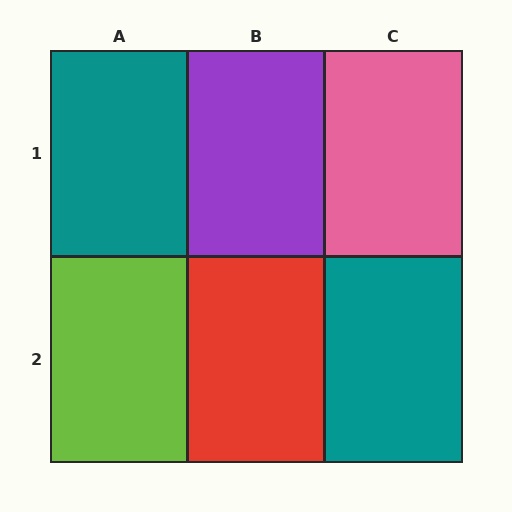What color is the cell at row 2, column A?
Lime.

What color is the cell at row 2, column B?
Red.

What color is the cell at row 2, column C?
Teal.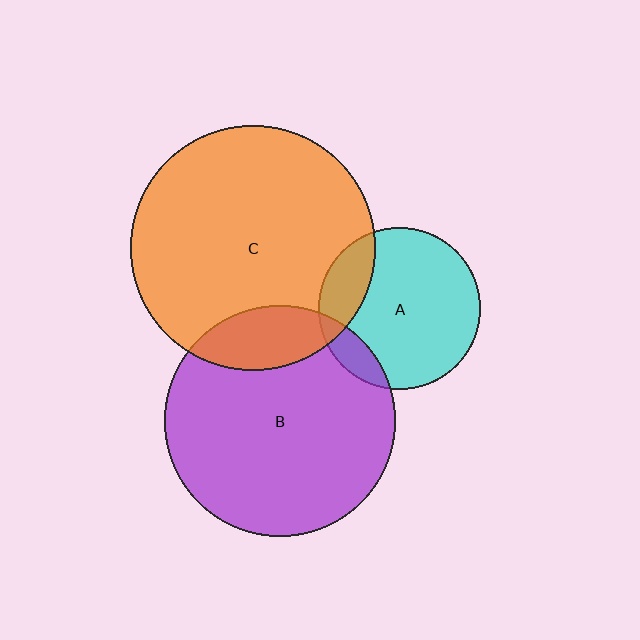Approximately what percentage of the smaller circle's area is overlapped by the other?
Approximately 20%.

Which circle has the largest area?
Circle C (orange).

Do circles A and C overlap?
Yes.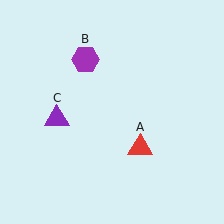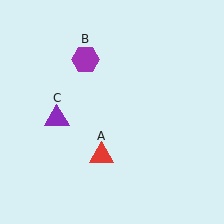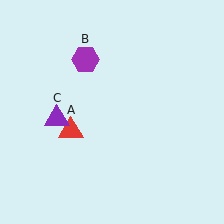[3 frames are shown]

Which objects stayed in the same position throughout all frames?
Purple hexagon (object B) and purple triangle (object C) remained stationary.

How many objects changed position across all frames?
1 object changed position: red triangle (object A).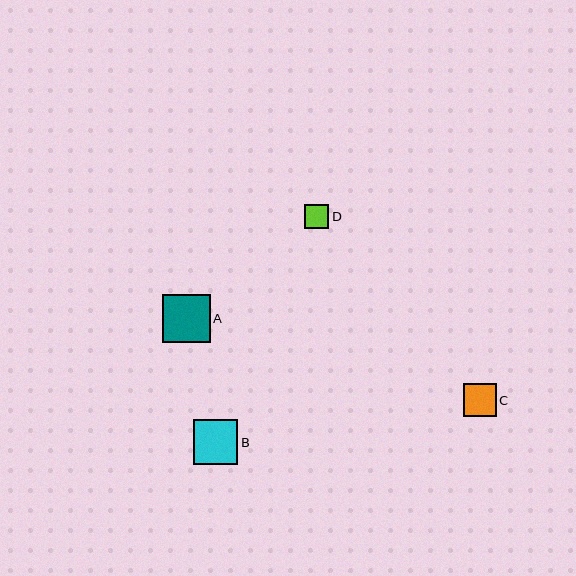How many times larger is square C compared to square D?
Square C is approximately 1.4 times the size of square D.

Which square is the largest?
Square A is the largest with a size of approximately 48 pixels.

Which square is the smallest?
Square D is the smallest with a size of approximately 24 pixels.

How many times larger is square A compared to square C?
Square A is approximately 1.4 times the size of square C.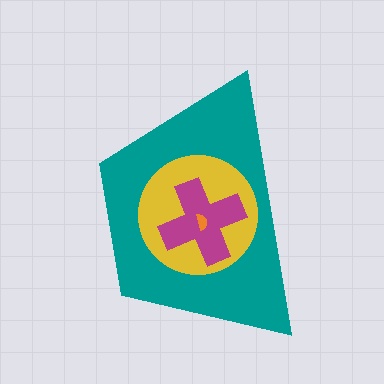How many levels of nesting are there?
4.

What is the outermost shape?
The teal trapezoid.